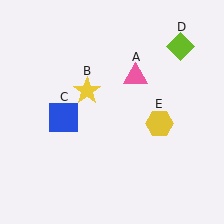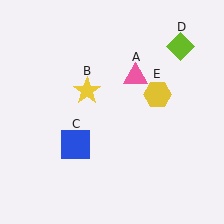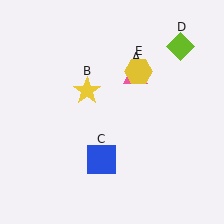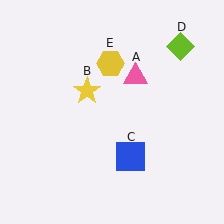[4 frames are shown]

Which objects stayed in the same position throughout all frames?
Pink triangle (object A) and yellow star (object B) and lime diamond (object D) remained stationary.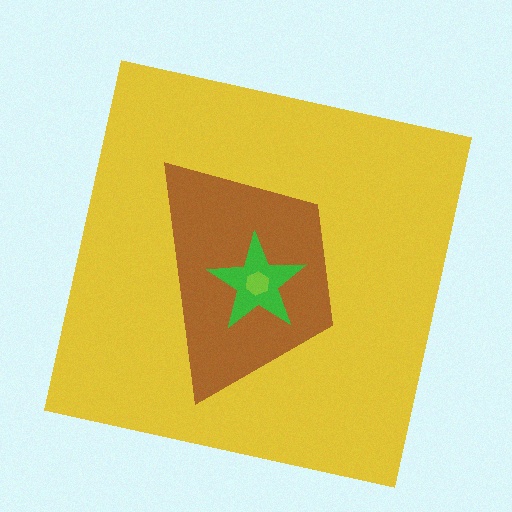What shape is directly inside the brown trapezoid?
The green star.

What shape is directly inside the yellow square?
The brown trapezoid.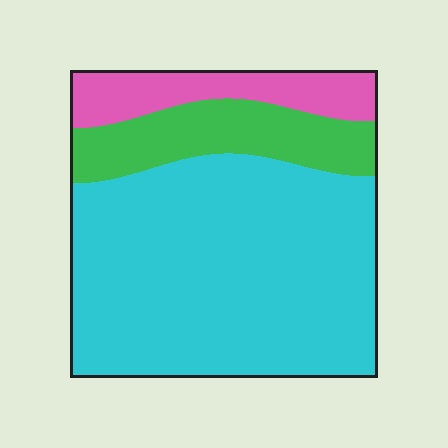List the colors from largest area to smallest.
From largest to smallest: cyan, green, pink.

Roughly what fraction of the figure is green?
Green takes up between a sixth and a third of the figure.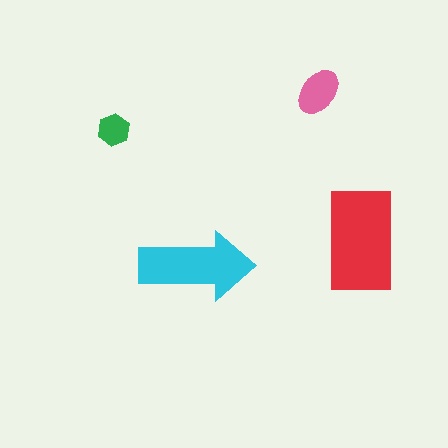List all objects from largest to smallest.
The red rectangle, the cyan arrow, the pink ellipse, the green hexagon.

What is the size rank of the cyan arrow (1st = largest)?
2nd.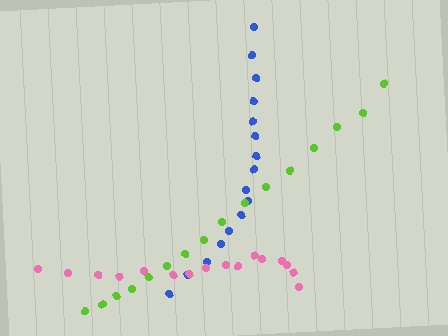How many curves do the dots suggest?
There are 3 distinct paths.